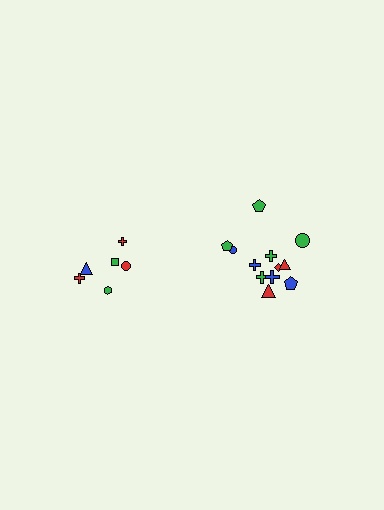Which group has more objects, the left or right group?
The right group.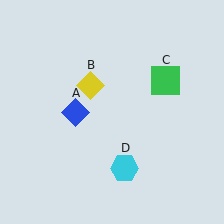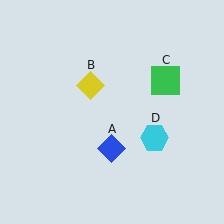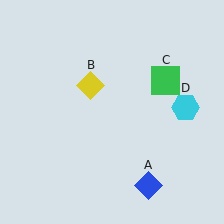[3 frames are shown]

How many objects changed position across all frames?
2 objects changed position: blue diamond (object A), cyan hexagon (object D).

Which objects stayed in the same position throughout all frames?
Yellow diamond (object B) and green square (object C) remained stationary.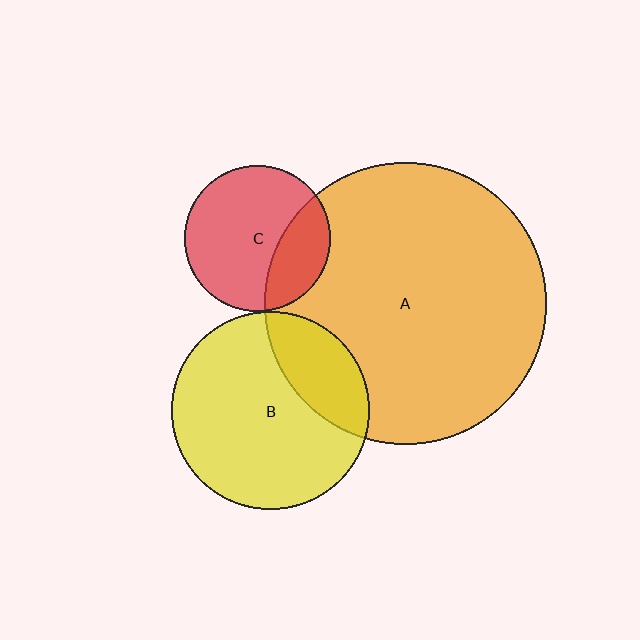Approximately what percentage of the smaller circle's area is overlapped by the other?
Approximately 30%.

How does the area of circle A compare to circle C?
Approximately 3.7 times.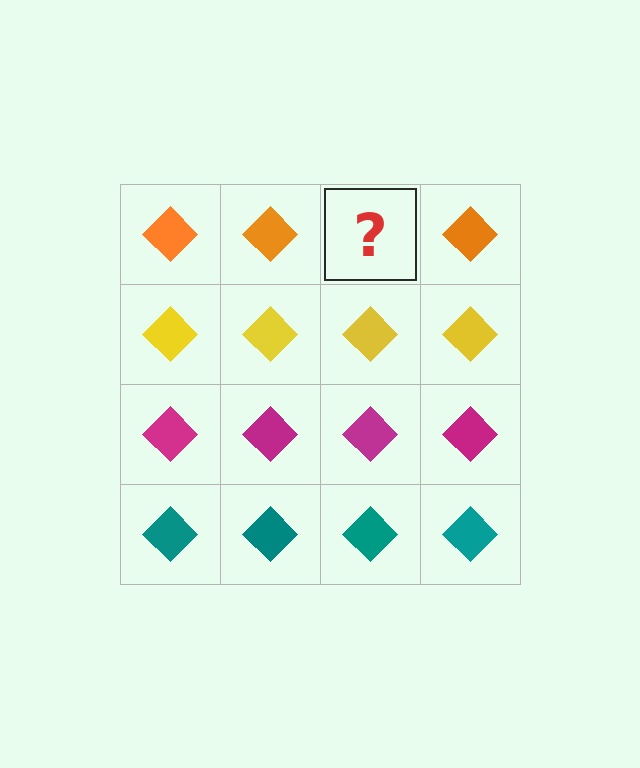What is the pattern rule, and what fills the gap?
The rule is that each row has a consistent color. The gap should be filled with an orange diamond.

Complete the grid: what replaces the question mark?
The question mark should be replaced with an orange diamond.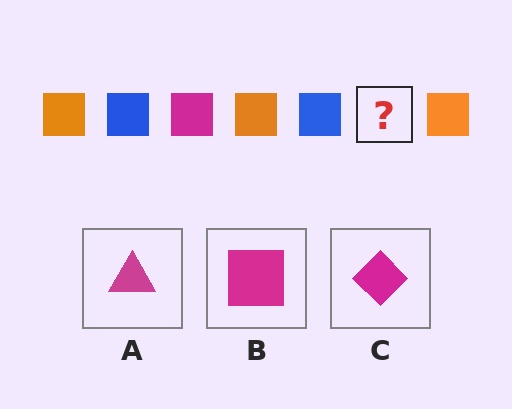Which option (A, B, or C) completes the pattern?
B.